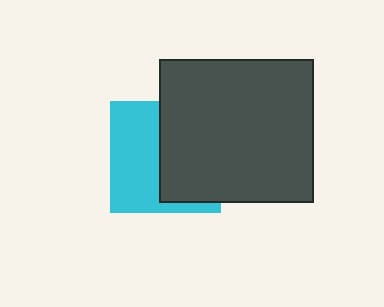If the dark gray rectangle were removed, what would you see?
You would see the complete cyan square.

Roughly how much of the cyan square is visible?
About half of it is visible (roughly 50%).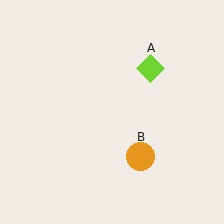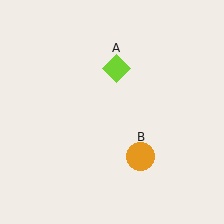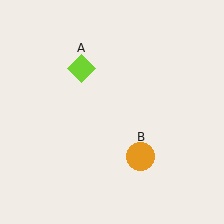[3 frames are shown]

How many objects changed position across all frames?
1 object changed position: lime diamond (object A).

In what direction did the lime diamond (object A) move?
The lime diamond (object A) moved left.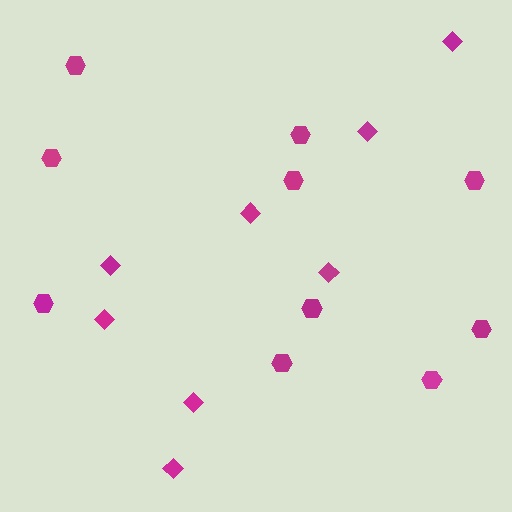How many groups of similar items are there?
There are 2 groups: one group of diamonds (8) and one group of hexagons (10).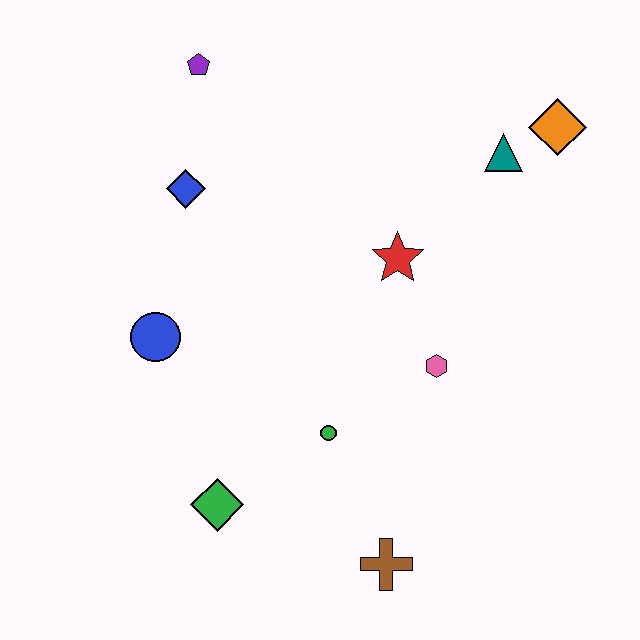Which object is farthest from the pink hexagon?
The purple pentagon is farthest from the pink hexagon.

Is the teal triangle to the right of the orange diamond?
No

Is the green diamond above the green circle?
No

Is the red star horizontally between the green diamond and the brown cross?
No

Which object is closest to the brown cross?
The green circle is closest to the brown cross.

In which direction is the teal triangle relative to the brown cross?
The teal triangle is above the brown cross.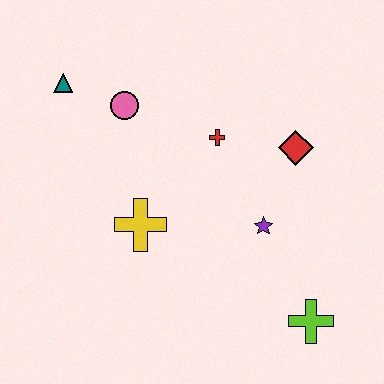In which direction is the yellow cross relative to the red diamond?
The yellow cross is to the left of the red diamond.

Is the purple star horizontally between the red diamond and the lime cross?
No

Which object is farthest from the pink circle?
The lime cross is farthest from the pink circle.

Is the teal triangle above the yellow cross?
Yes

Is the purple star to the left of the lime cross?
Yes